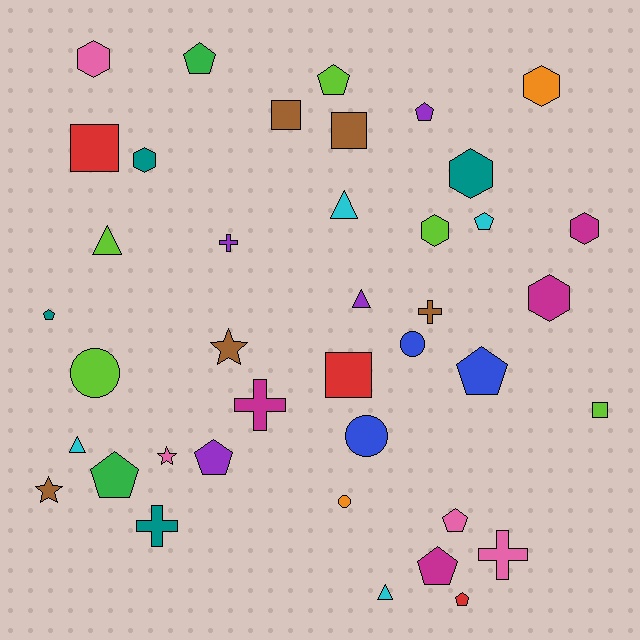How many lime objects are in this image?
There are 5 lime objects.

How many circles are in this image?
There are 4 circles.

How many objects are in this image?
There are 40 objects.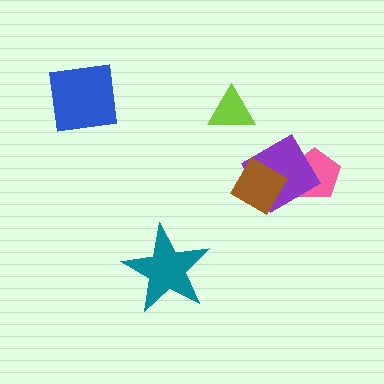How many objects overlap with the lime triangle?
0 objects overlap with the lime triangle.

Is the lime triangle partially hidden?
No, no other shape covers it.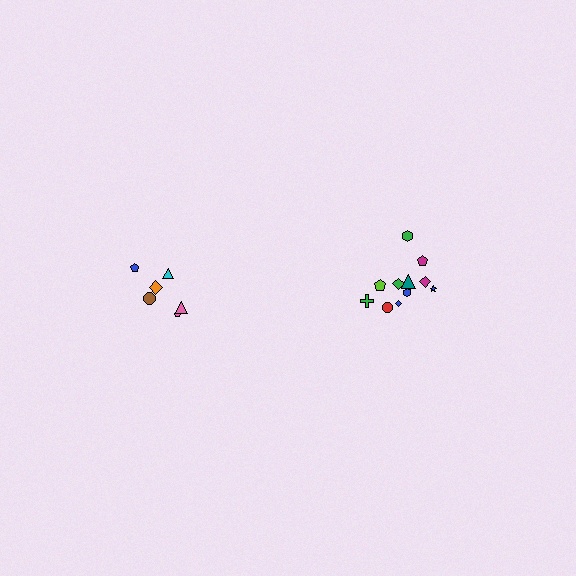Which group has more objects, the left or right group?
The right group.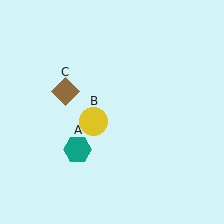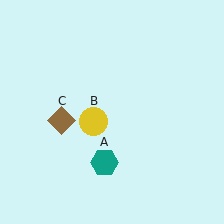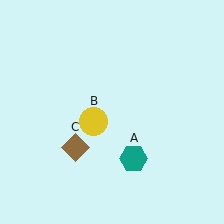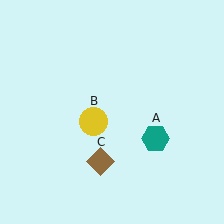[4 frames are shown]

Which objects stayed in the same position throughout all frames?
Yellow circle (object B) remained stationary.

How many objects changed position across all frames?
2 objects changed position: teal hexagon (object A), brown diamond (object C).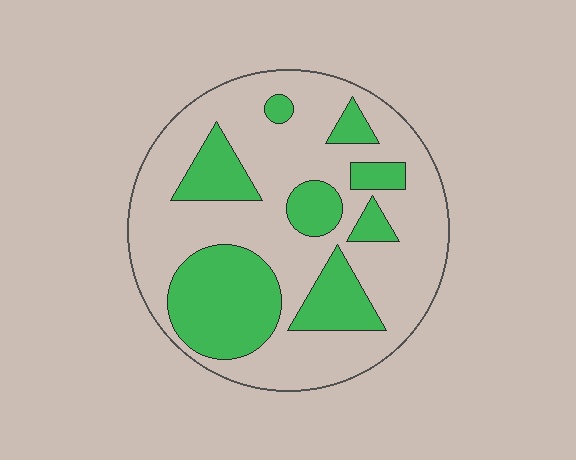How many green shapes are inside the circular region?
8.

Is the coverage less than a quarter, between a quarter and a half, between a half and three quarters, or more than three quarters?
Between a quarter and a half.